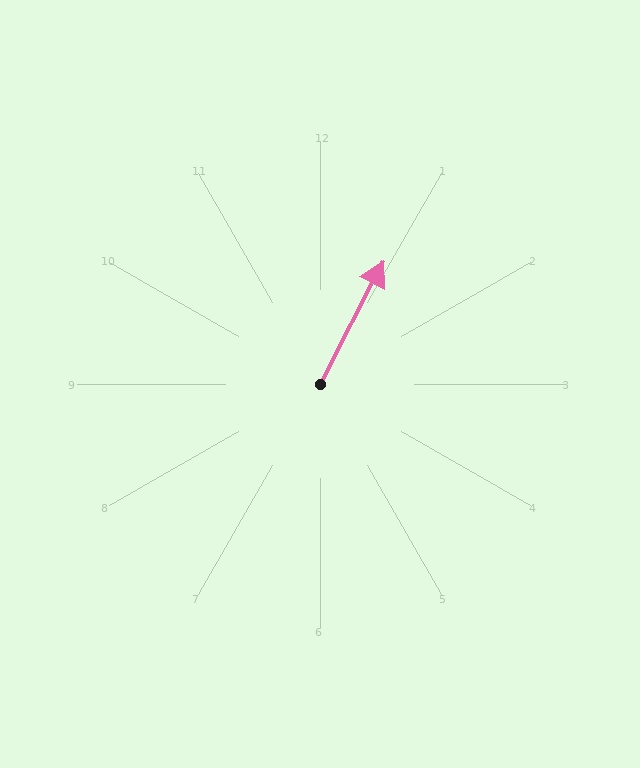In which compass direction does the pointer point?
Northeast.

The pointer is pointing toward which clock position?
Roughly 1 o'clock.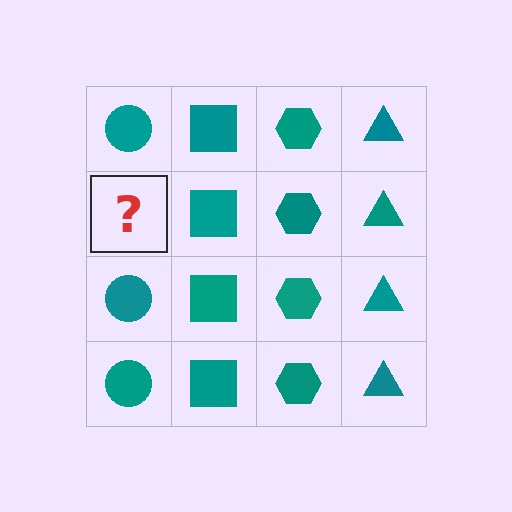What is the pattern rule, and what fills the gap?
The rule is that each column has a consistent shape. The gap should be filled with a teal circle.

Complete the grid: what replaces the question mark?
The question mark should be replaced with a teal circle.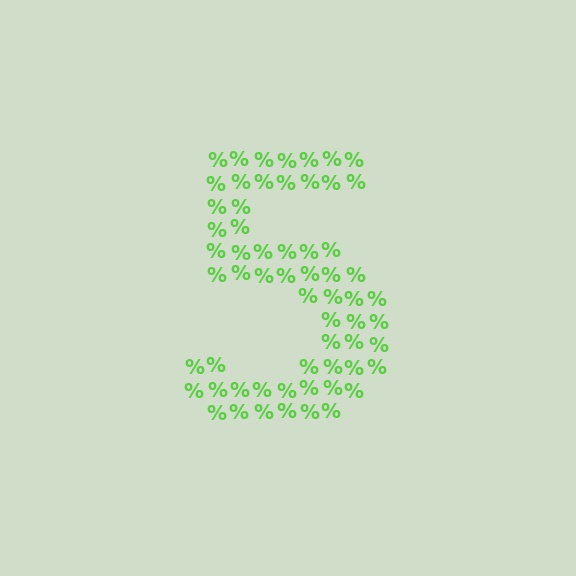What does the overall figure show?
The overall figure shows the digit 5.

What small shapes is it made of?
It is made of small percent signs.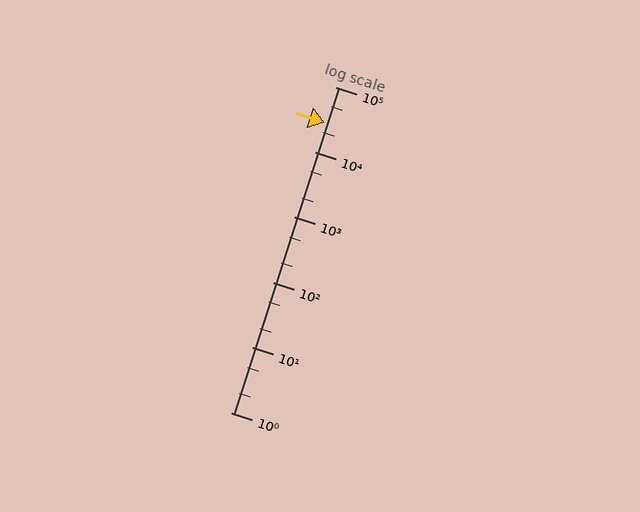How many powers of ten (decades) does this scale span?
The scale spans 5 decades, from 1 to 100000.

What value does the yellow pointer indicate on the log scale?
The pointer indicates approximately 28000.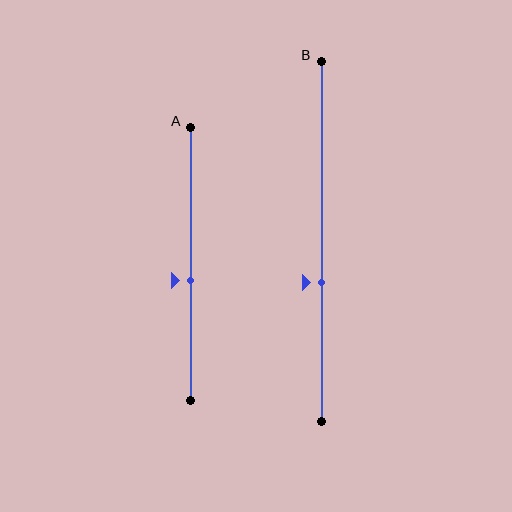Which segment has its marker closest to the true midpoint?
Segment A has its marker closest to the true midpoint.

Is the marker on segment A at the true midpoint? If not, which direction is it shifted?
No, the marker on segment A is shifted downward by about 6% of the segment length.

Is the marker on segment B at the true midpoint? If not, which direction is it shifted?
No, the marker on segment B is shifted downward by about 11% of the segment length.